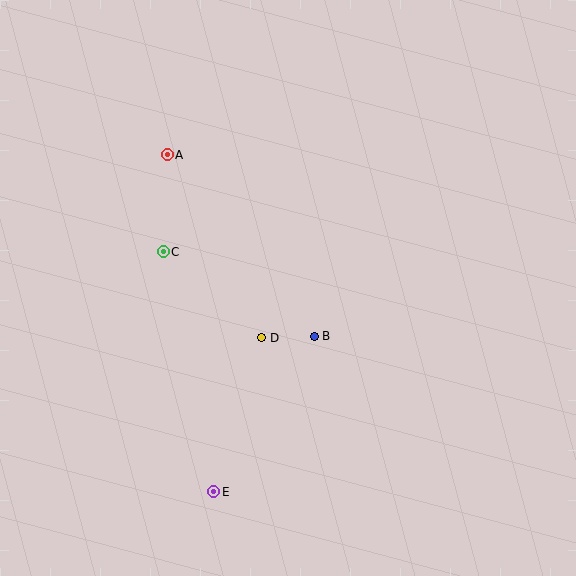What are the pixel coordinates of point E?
Point E is at (214, 492).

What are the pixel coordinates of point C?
Point C is at (163, 252).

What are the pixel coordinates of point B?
Point B is at (314, 336).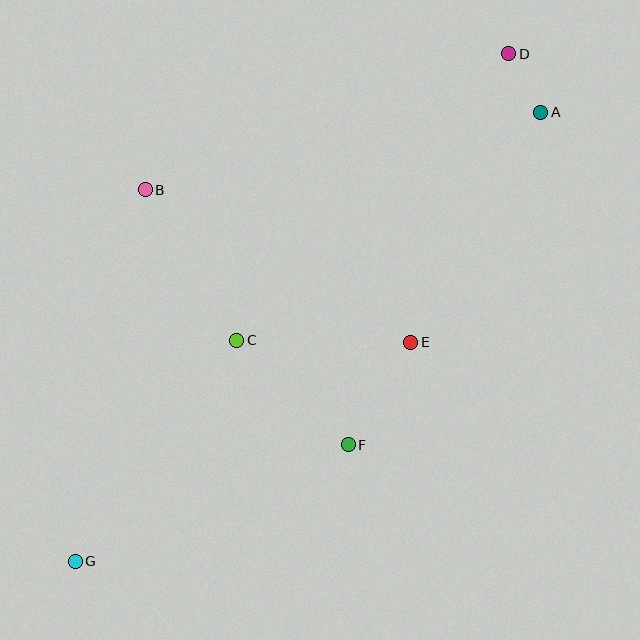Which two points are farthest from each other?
Points D and G are farthest from each other.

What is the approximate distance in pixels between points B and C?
The distance between B and C is approximately 176 pixels.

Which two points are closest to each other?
Points A and D are closest to each other.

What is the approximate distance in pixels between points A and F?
The distance between A and F is approximately 384 pixels.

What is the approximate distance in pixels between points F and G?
The distance between F and G is approximately 297 pixels.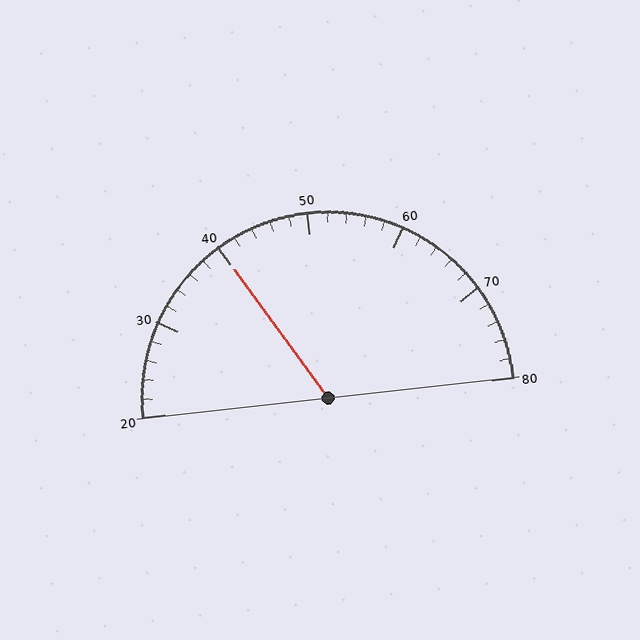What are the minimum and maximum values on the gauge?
The gauge ranges from 20 to 80.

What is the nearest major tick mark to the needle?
The nearest major tick mark is 40.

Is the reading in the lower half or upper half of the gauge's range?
The reading is in the lower half of the range (20 to 80).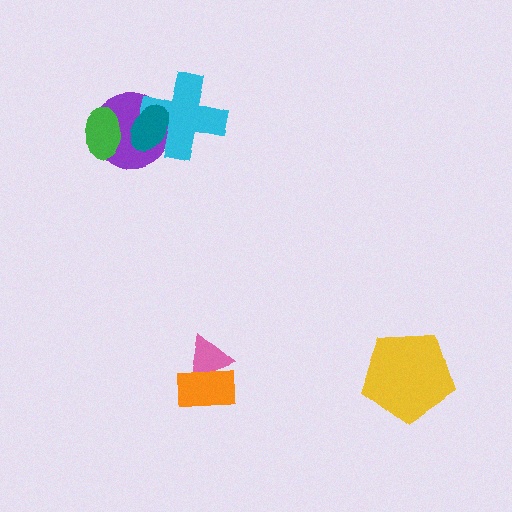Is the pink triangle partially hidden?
Yes, it is partially covered by another shape.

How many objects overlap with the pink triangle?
1 object overlaps with the pink triangle.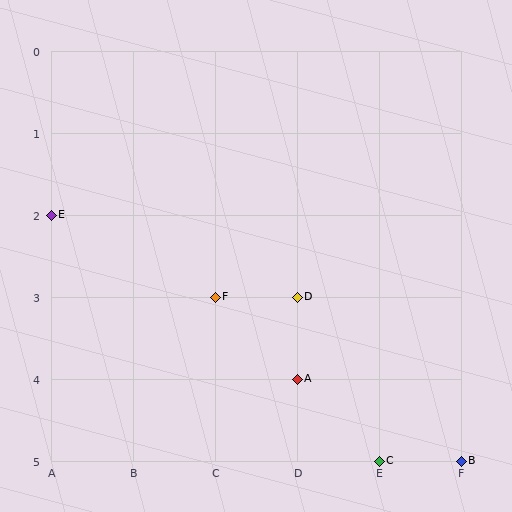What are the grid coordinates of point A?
Point A is at grid coordinates (D, 4).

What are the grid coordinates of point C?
Point C is at grid coordinates (E, 5).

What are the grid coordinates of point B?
Point B is at grid coordinates (F, 5).